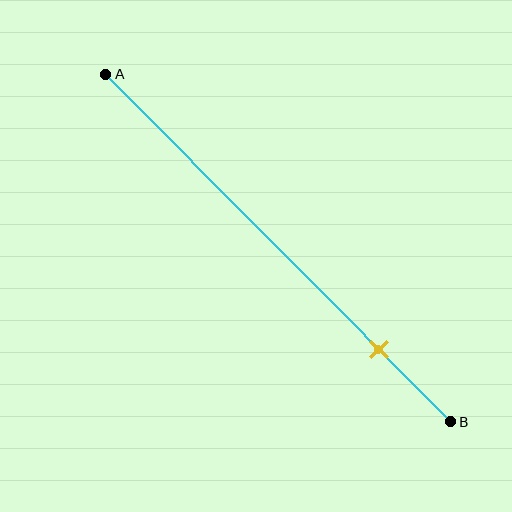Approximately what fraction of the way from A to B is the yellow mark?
The yellow mark is approximately 80% of the way from A to B.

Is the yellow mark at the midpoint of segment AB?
No, the mark is at about 80% from A, not at the 50% midpoint.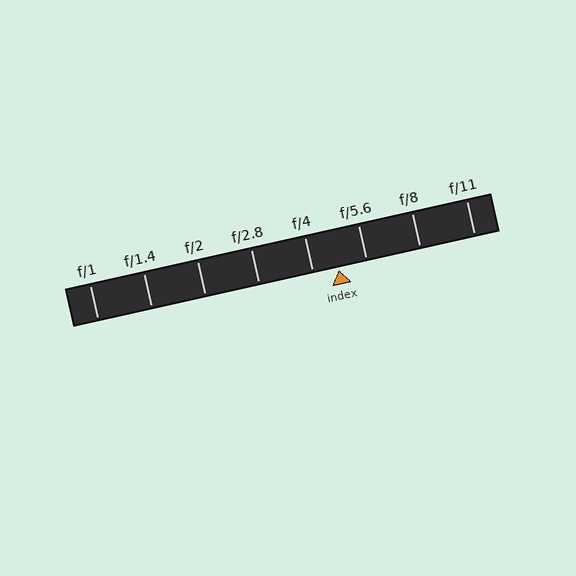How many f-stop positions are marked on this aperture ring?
There are 8 f-stop positions marked.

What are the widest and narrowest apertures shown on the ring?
The widest aperture shown is f/1 and the narrowest is f/11.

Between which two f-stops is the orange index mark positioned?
The index mark is between f/4 and f/5.6.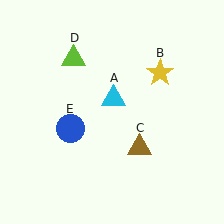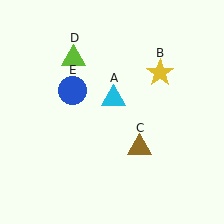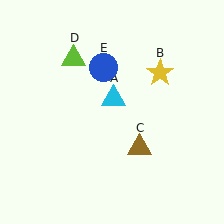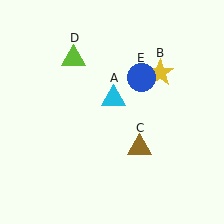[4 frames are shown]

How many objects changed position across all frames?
1 object changed position: blue circle (object E).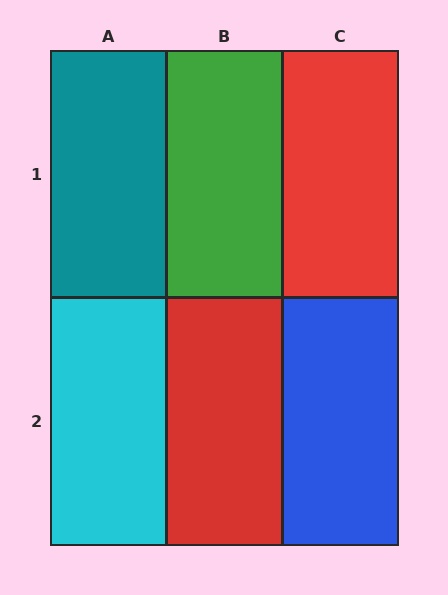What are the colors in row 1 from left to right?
Teal, green, red.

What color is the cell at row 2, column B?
Red.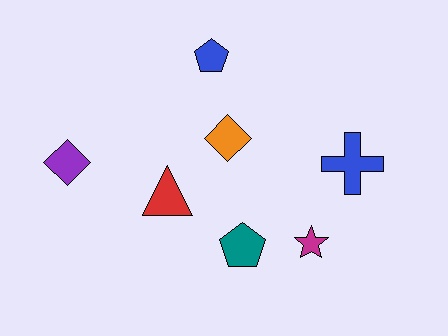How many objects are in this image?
There are 7 objects.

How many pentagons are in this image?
There are 2 pentagons.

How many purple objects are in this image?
There is 1 purple object.